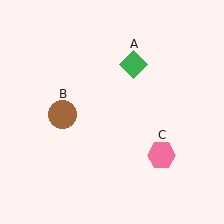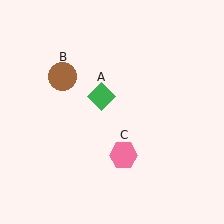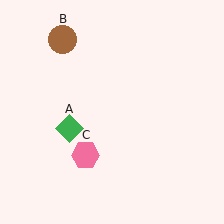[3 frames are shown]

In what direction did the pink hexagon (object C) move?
The pink hexagon (object C) moved left.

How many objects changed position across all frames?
3 objects changed position: green diamond (object A), brown circle (object B), pink hexagon (object C).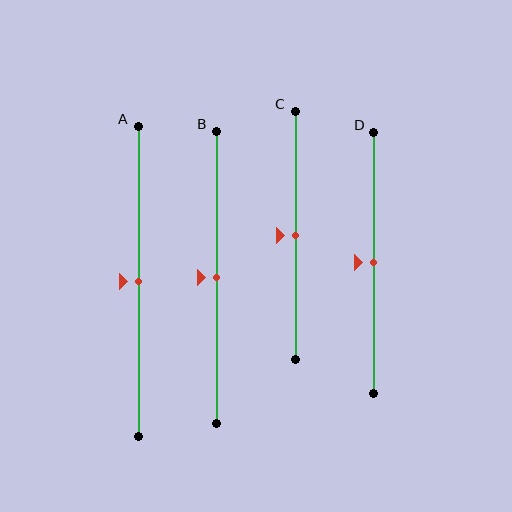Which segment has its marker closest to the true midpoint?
Segment A has its marker closest to the true midpoint.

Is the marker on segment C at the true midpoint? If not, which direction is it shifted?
Yes, the marker on segment C is at the true midpoint.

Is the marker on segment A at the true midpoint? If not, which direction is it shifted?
Yes, the marker on segment A is at the true midpoint.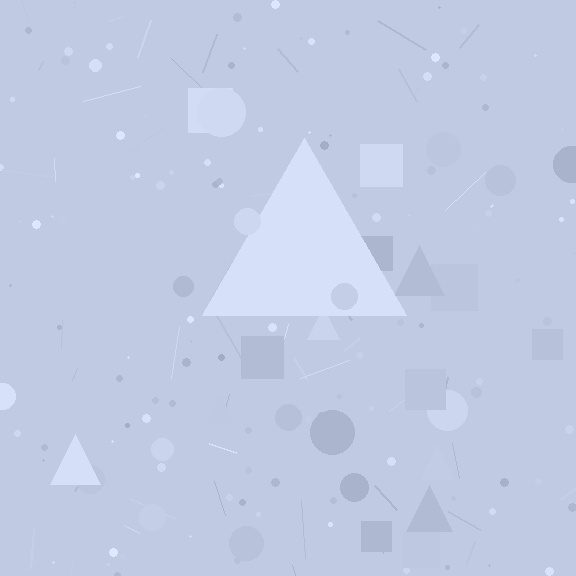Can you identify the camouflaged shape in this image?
The camouflaged shape is a triangle.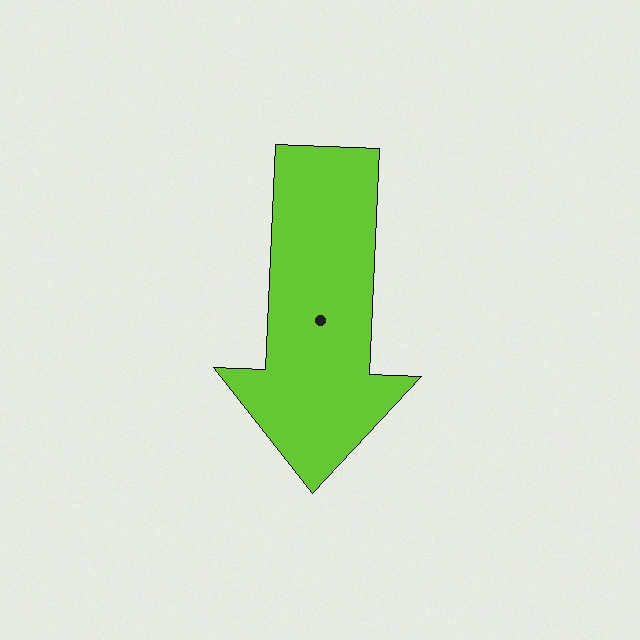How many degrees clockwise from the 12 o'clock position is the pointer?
Approximately 182 degrees.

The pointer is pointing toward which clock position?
Roughly 6 o'clock.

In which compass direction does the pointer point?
South.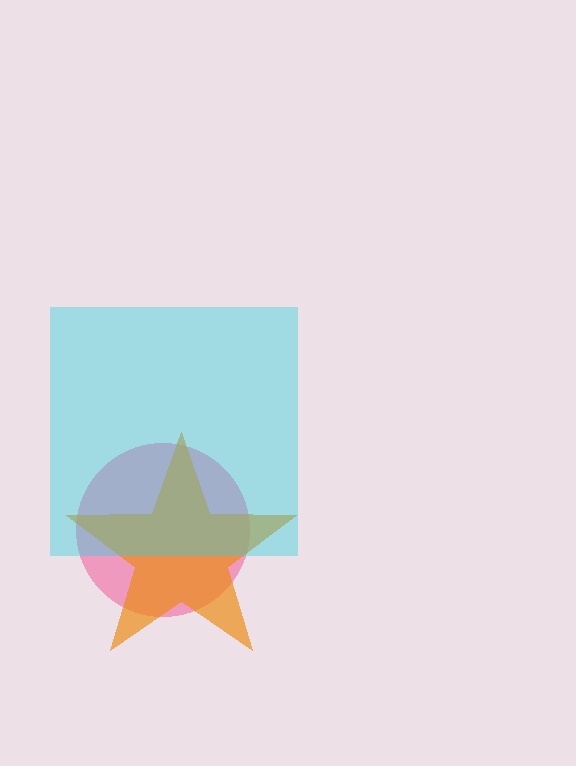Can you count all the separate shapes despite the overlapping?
Yes, there are 3 separate shapes.